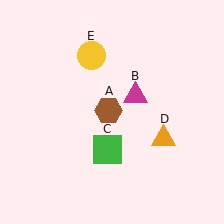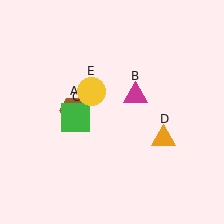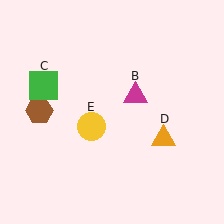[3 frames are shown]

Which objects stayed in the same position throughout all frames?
Magenta triangle (object B) and orange triangle (object D) remained stationary.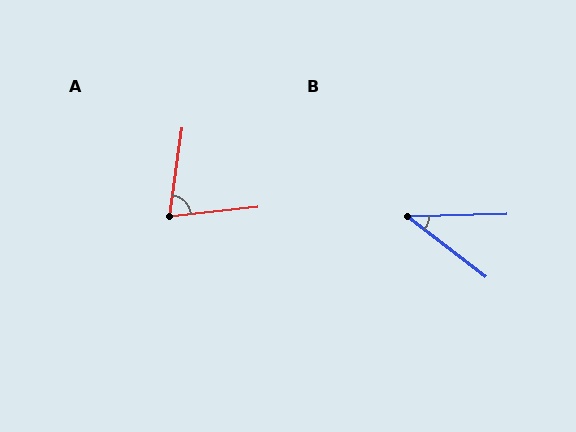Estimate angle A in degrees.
Approximately 76 degrees.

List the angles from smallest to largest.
B (39°), A (76°).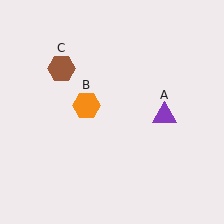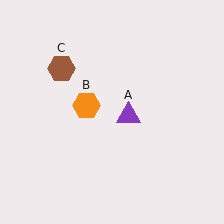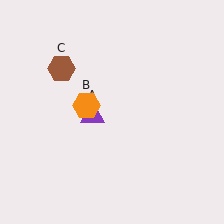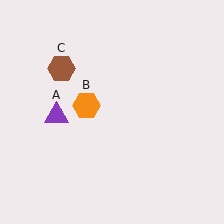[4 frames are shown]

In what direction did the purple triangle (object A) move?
The purple triangle (object A) moved left.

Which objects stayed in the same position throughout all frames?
Orange hexagon (object B) and brown hexagon (object C) remained stationary.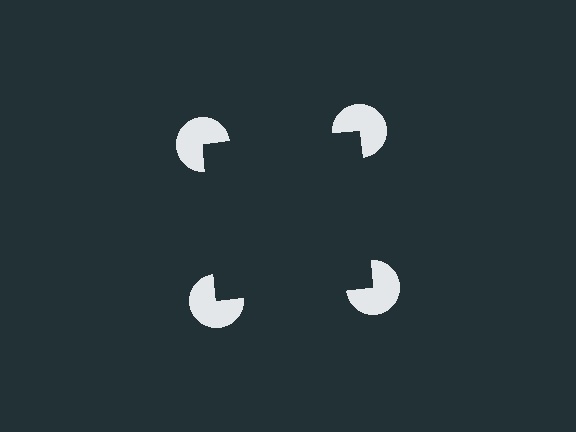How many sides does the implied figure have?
4 sides.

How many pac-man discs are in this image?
There are 4 — one at each vertex of the illusory square.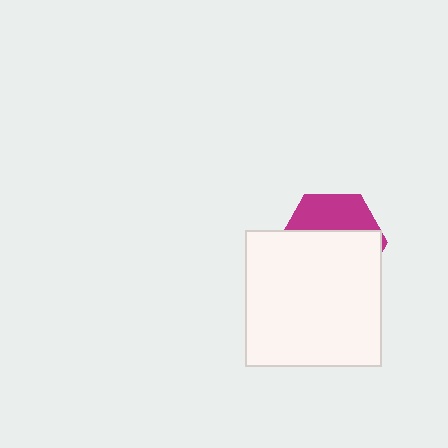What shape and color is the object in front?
The object in front is a white square.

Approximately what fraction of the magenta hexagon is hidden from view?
Roughly 66% of the magenta hexagon is hidden behind the white square.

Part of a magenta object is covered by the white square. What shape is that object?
It is a hexagon.